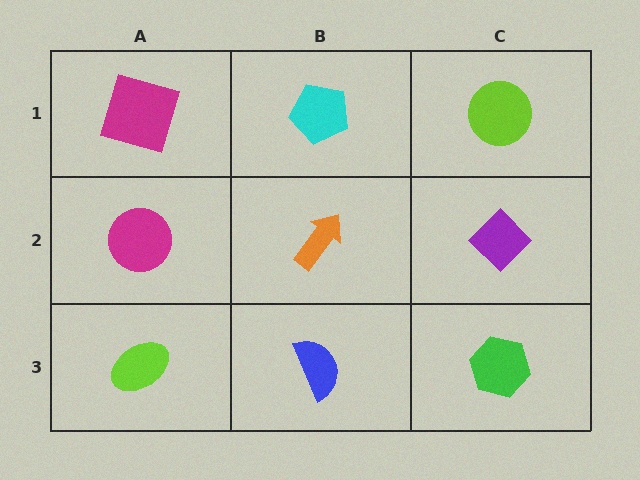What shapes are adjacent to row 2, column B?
A cyan pentagon (row 1, column B), a blue semicircle (row 3, column B), a magenta circle (row 2, column A), a purple diamond (row 2, column C).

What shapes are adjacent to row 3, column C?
A purple diamond (row 2, column C), a blue semicircle (row 3, column B).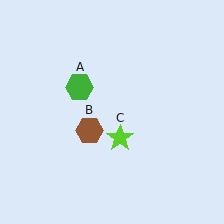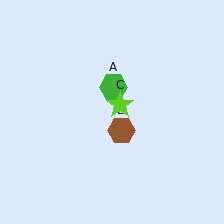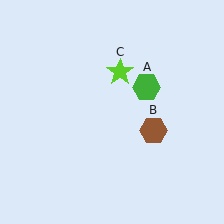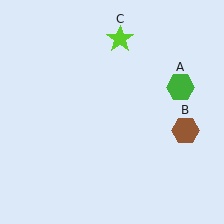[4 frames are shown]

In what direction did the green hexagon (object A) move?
The green hexagon (object A) moved right.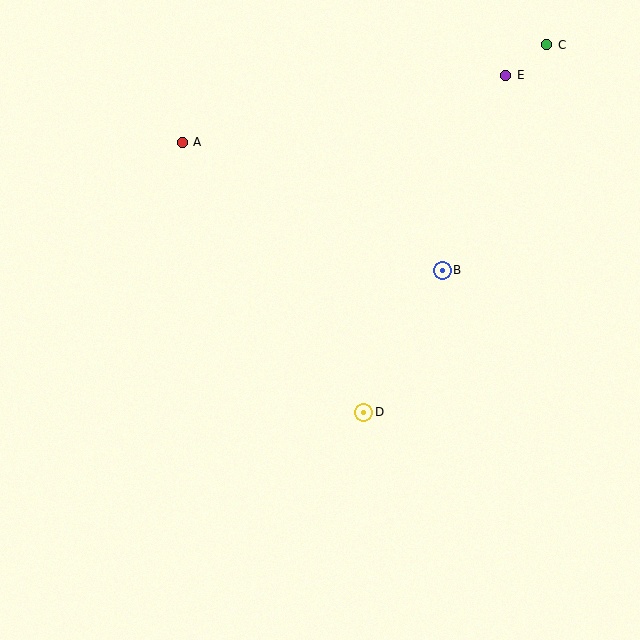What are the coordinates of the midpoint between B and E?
The midpoint between B and E is at (474, 173).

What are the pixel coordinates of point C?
Point C is at (547, 45).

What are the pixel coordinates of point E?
Point E is at (506, 75).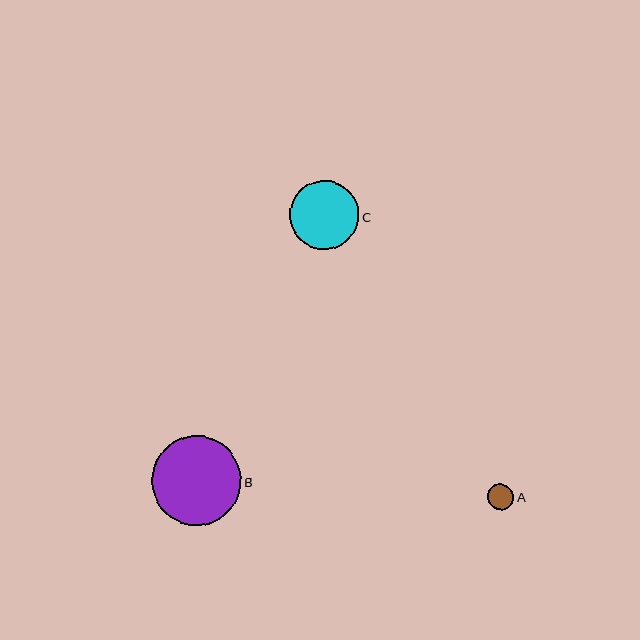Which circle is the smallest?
Circle A is the smallest with a size of approximately 26 pixels.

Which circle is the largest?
Circle B is the largest with a size of approximately 89 pixels.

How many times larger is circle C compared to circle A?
Circle C is approximately 2.6 times the size of circle A.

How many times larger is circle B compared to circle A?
Circle B is approximately 3.4 times the size of circle A.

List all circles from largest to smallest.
From largest to smallest: B, C, A.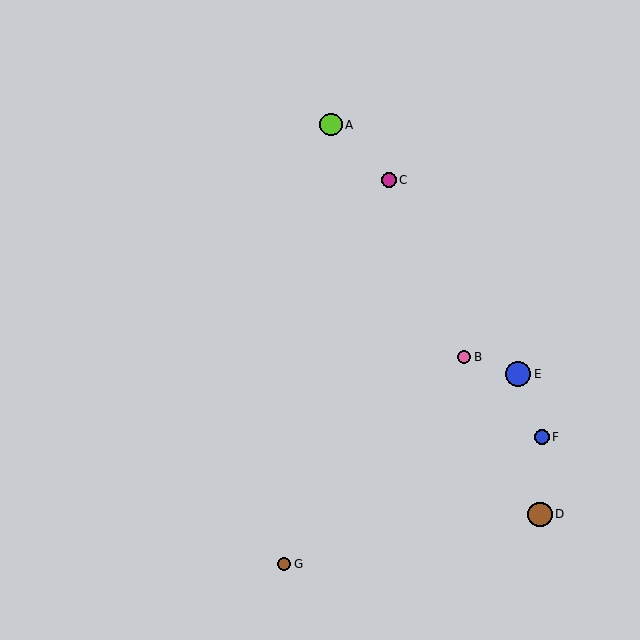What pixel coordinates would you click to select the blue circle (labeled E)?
Click at (518, 374) to select the blue circle E.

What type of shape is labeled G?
Shape G is a brown circle.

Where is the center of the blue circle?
The center of the blue circle is at (542, 437).